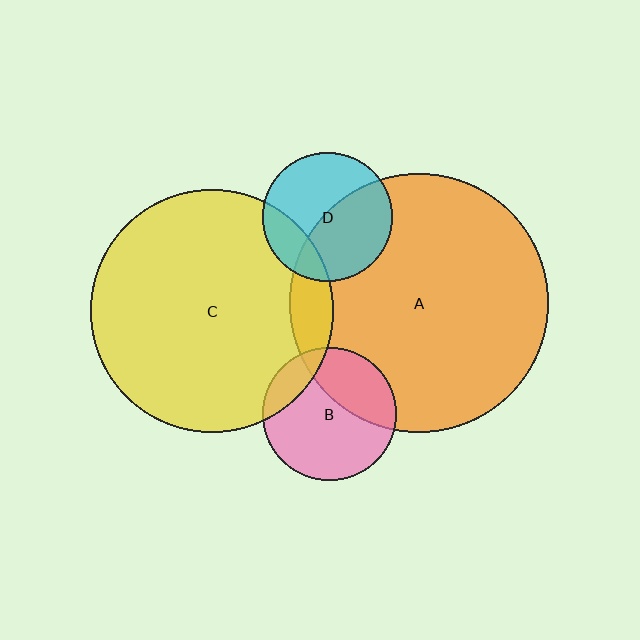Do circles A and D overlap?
Yes.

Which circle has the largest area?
Circle A (orange).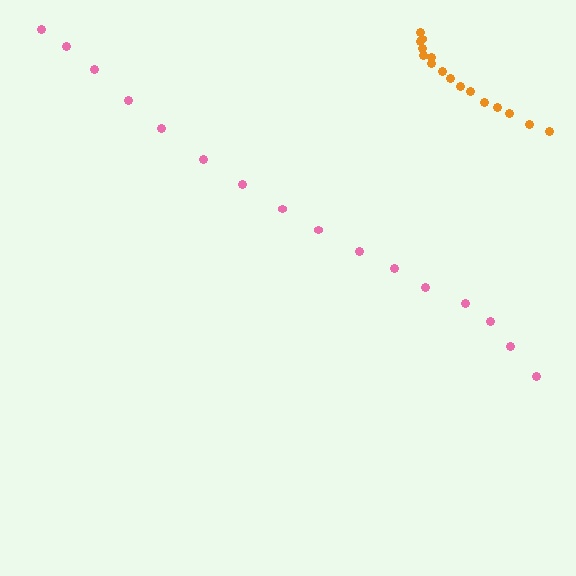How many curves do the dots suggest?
There are 2 distinct paths.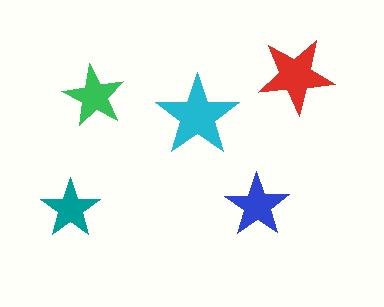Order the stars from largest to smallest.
the cyan one, the red one, the blue one, the green one, the teal one.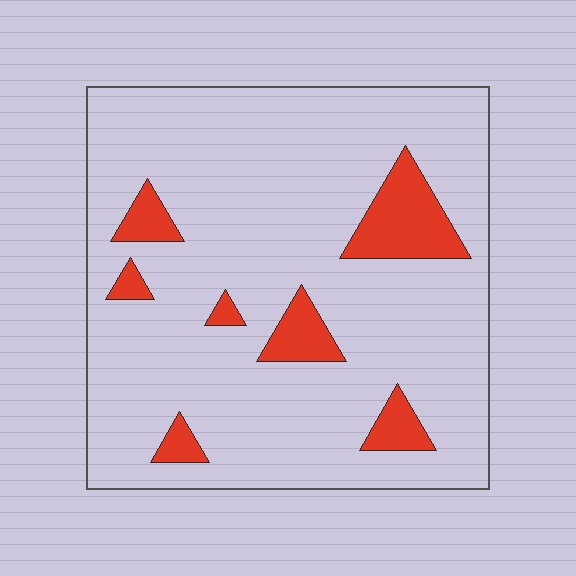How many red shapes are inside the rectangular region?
7.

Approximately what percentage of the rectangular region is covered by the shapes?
Approximately 10%.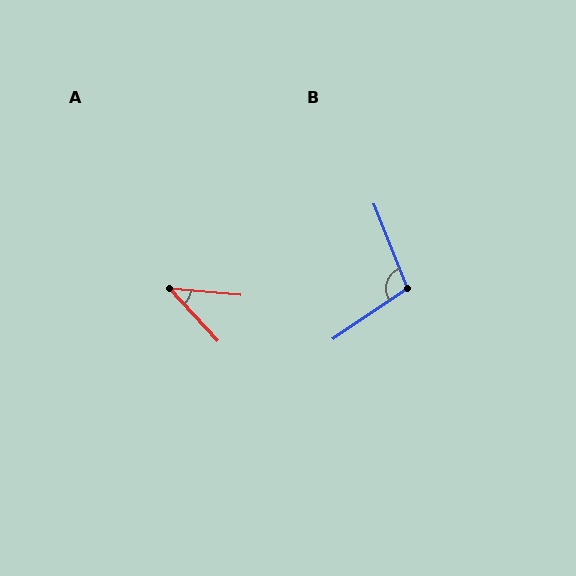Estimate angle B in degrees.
Approximately 102 degrees.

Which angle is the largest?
B, at approximately 102 degrees.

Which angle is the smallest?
A, at approximately 42 degrees.